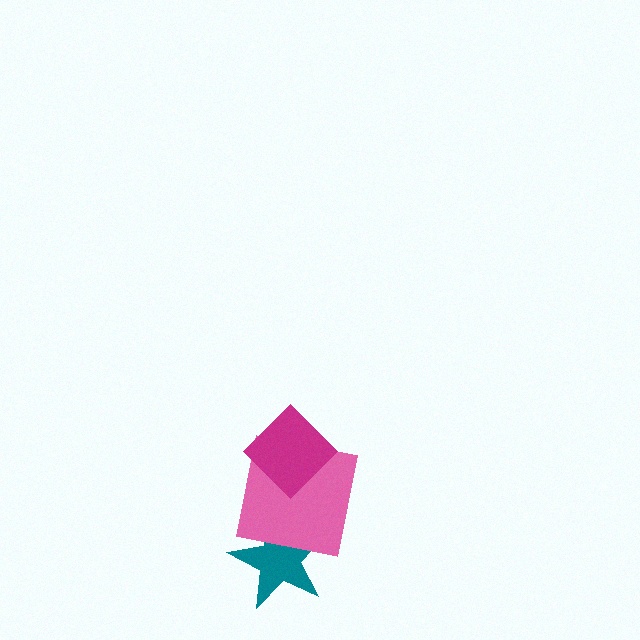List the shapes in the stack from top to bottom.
From top to bottom: the magenta diamond, the pink square, the teal star.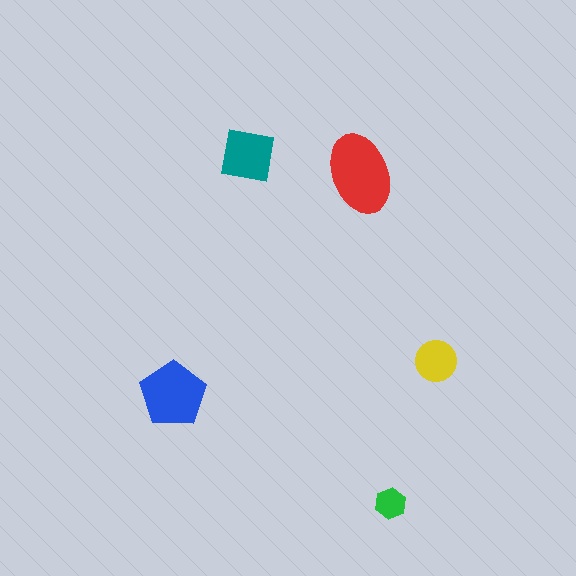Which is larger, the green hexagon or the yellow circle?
The yellow circle.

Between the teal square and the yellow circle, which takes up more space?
The teal square.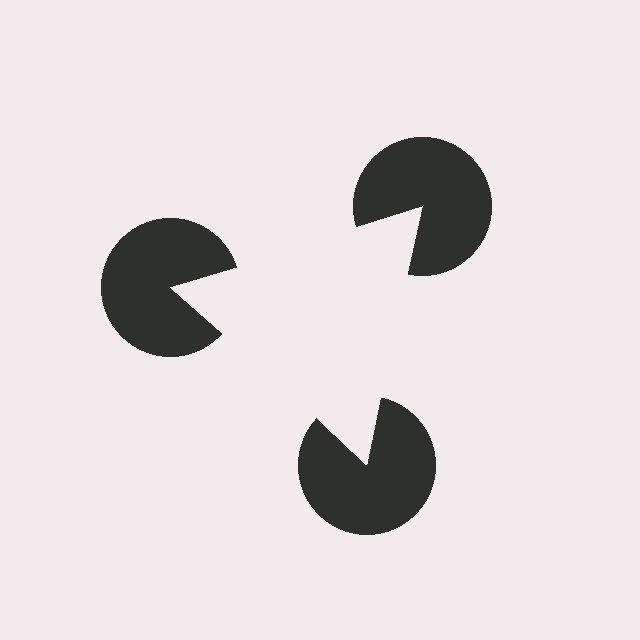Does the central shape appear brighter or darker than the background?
It typically appears slightly brighter than the background, even though no actual brightness change is drawn.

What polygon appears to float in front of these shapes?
An illusory triangle — its edges are inferred from the aligned wedge cuts in the pac-man discs, not physically drawn.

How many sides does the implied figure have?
3 sides.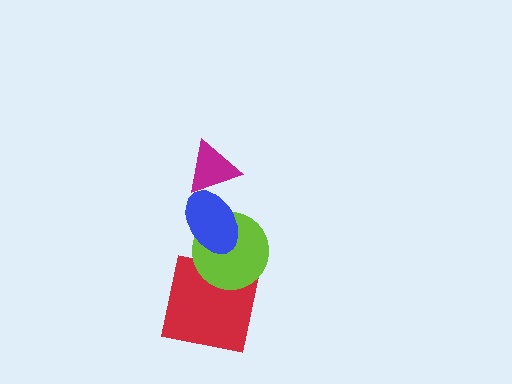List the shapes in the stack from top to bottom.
From top to bottom: the magenta triangle, the blue ellipse, the lime circle, the red square.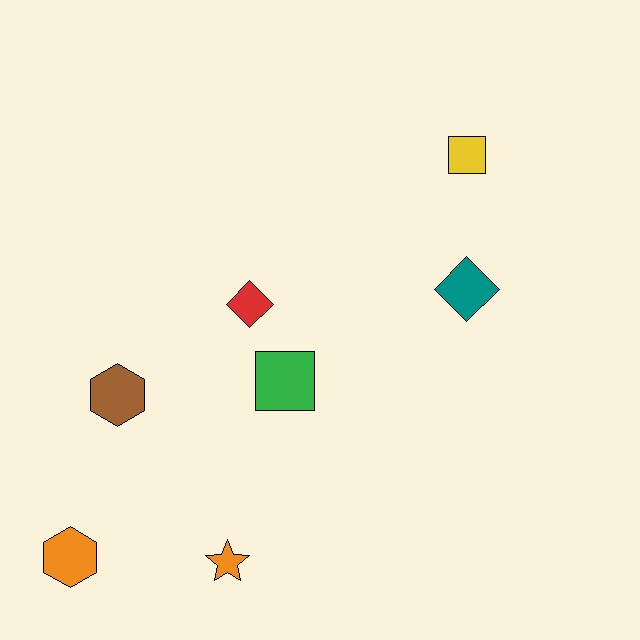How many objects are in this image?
There are 7 objects.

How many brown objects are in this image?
There is 1 brown object.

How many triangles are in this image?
There are no triangles.